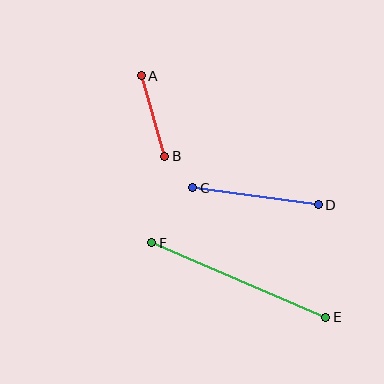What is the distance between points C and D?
The distance is approximately 126 pixels.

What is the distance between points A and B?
The distance is approximately 84 pixels.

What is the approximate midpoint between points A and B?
The midpoint is at approximately (153, 116) pixels.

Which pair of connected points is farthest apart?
Points E and F are farthest apart.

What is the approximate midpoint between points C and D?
The midpoint is at approximately (255, 196) pixels.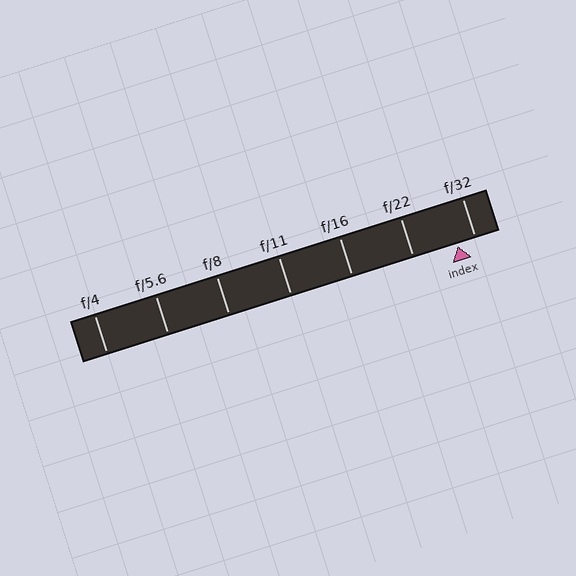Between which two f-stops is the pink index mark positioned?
The index mark is between f/22 and f/32.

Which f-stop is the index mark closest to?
The index mark is closest to f/32.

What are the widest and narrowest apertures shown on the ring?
The widest aperture shown is f/4 and the narrowest is f/32.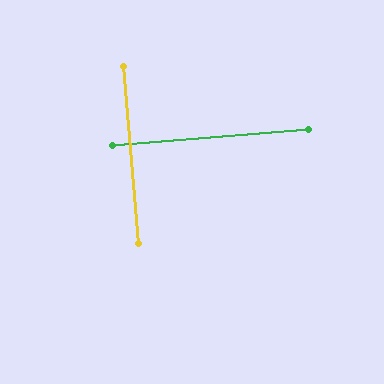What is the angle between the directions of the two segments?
Approximately 90 degrees.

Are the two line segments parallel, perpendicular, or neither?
Perpendicular — they meet at approximately 90°.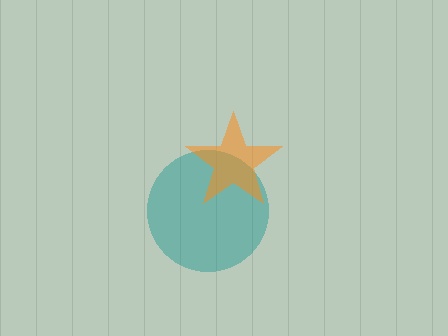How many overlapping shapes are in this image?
There are 2 overlapping shapes in the image.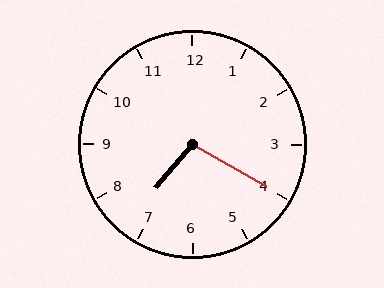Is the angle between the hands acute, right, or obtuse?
It is obtuse.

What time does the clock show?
7:20.